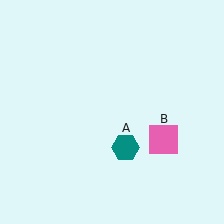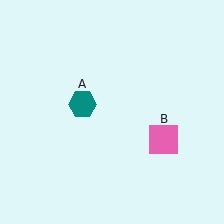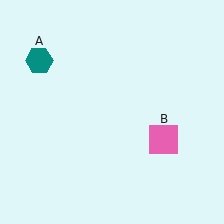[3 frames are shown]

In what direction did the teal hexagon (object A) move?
The teal hexagon (object A) moved up and to the left.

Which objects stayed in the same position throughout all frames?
Pink square (object B) remained stationary.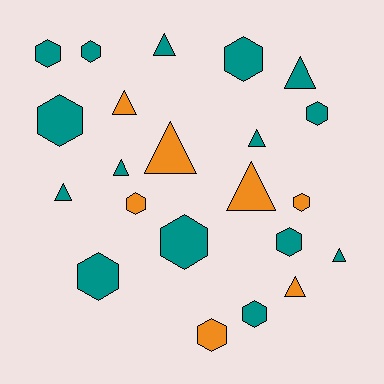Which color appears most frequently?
Teal, with 15 objects.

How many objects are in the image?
There are 22 objects.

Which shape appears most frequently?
Hexagon, with 12 objects.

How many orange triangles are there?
There are 4 orange triangles.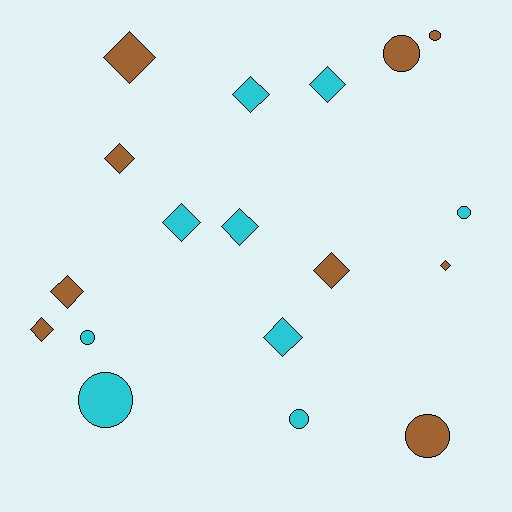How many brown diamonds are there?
There are 6 brown diamonds.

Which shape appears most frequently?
Diamond, with 11 objects.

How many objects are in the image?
There are 18 objects.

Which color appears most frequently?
Brown, with 9 objects.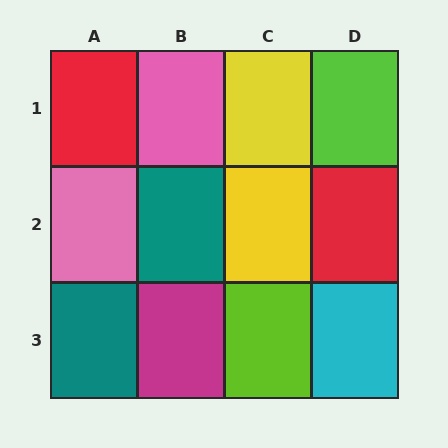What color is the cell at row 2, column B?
Teal.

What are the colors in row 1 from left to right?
Red, pink, yellow, lime.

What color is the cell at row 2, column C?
Yellow.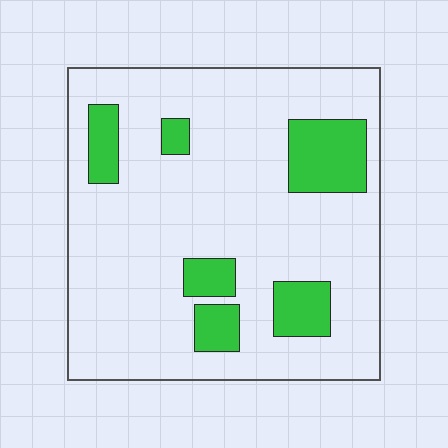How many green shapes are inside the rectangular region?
6.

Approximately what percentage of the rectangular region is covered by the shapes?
Approximately 15%.